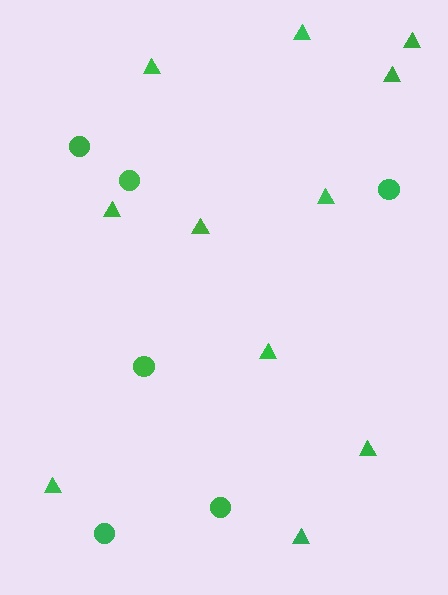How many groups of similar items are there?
There are 2 groups: one group of triangles (11) and one group of circles (6).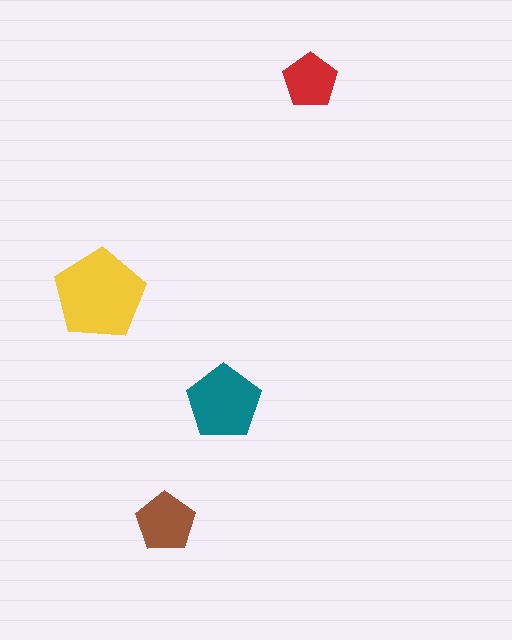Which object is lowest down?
The brown pentagon is bottommost.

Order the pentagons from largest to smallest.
the yellow one, the teal one, the brown one, the red one.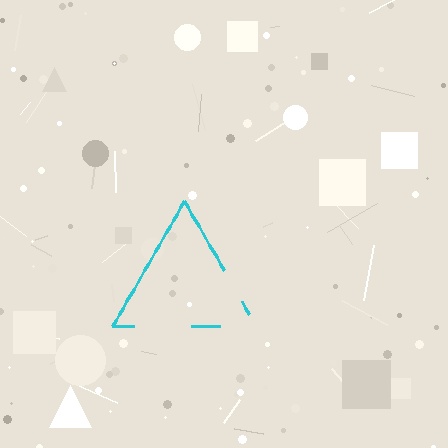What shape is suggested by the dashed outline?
The dashed outline suggests a triangle.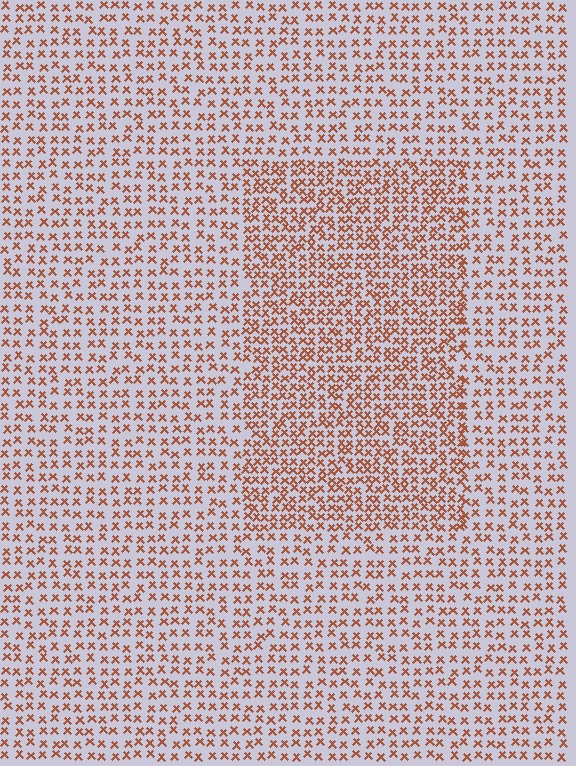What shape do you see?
I see a rectangle.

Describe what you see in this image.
The image contains small brown elements arranged at two different densities. A rectangle-shaped region is visible where the elements are more densely packed than the surrounding area.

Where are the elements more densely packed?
The elements are more densely packed inside the rectangle boundary.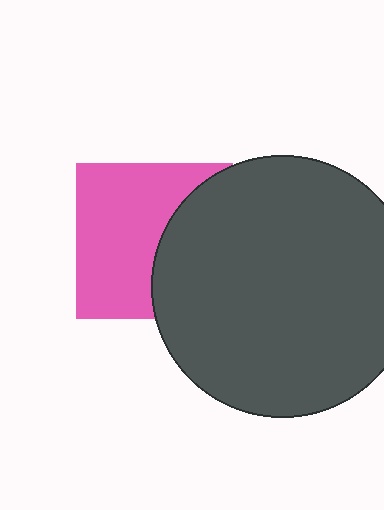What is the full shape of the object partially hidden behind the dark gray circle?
The partially hidden object is a pink square.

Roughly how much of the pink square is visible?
About half of it is visible (roughly 60%).